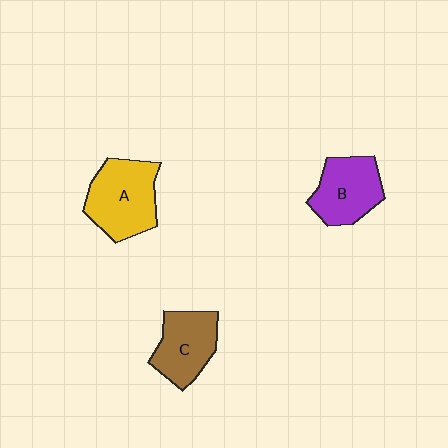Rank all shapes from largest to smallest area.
From largest to smallest: A (yellow), B (purple), C (brown).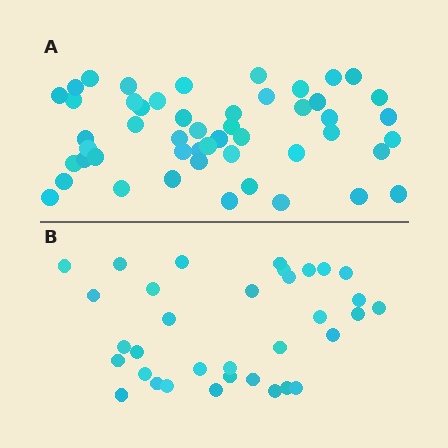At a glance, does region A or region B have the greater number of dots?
Region A (the top region) has more dots.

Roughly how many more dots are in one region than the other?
Region A has approximately 15 more dots than region B.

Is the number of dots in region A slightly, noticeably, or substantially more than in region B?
Region A has substantially more. The ratio is roughly 1.5 to 1.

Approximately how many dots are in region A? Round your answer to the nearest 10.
About 50 dots.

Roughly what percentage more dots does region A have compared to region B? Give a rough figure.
About 45% more.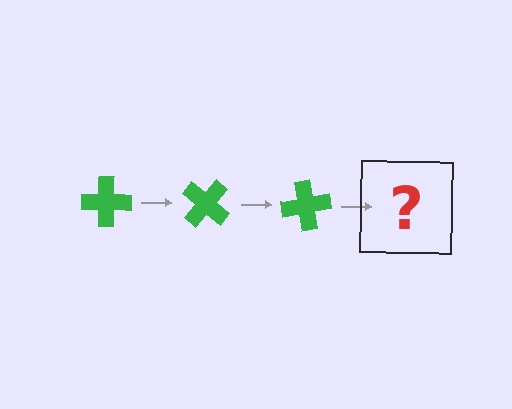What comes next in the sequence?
The next element should be a green cross rotated 120 degrees.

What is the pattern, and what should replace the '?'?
The pattern is that the cross rotates 40 degrees each step. The '?' should be a green cross rotated 120 degrees.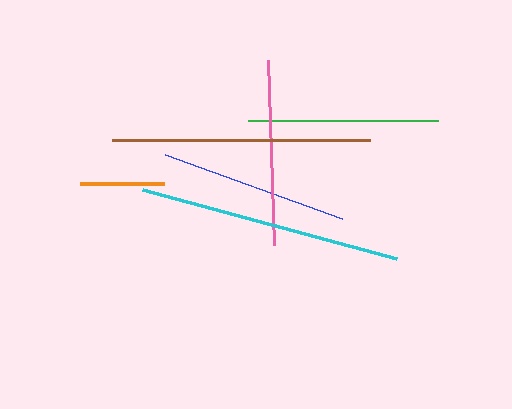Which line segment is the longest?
The cyan line is the longest at approximately 263 pixels.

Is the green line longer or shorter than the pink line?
The green line is longer than the pink line.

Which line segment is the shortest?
The orange line is the shortest at approximately 84 pixels.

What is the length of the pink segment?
The pink segment is approximately 185 pixels long.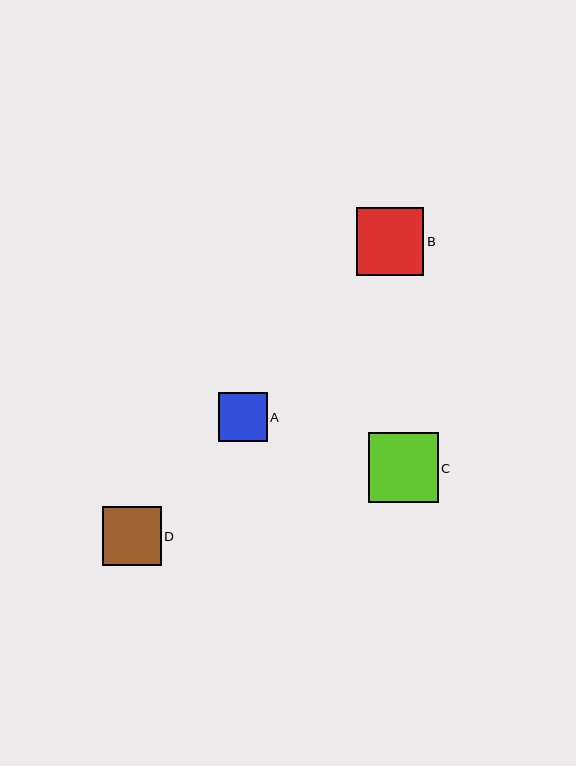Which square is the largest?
Square C is the largest with a size of approximately 70 pixels.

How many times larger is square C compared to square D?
Square C is approximately 1.2 times the size of square D.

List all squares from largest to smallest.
From largest to smallest: C, B, D, A.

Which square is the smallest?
Square A is the smallest with a size of approximately 49 pixels.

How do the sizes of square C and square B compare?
Square C and square B are approximately the same size.